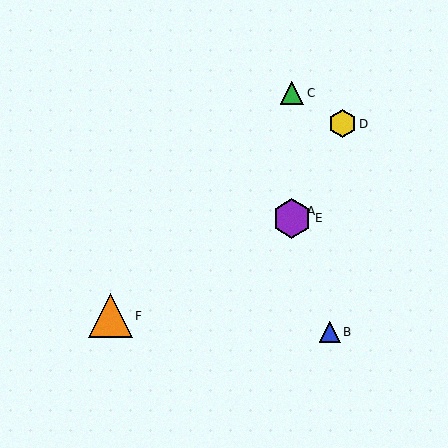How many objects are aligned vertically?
3 objects (A, C, E) are aligned vertically.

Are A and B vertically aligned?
No, A is at x≈292 and B is at x≈330.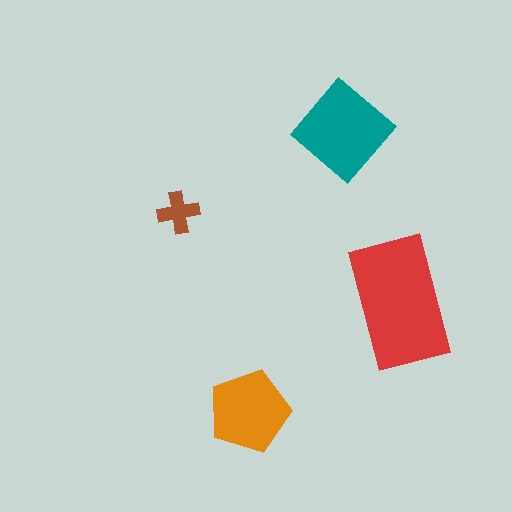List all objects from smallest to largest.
The brown cross, the orange pentagon, the teal diamond, the red rectangle.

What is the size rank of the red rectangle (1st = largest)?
1st.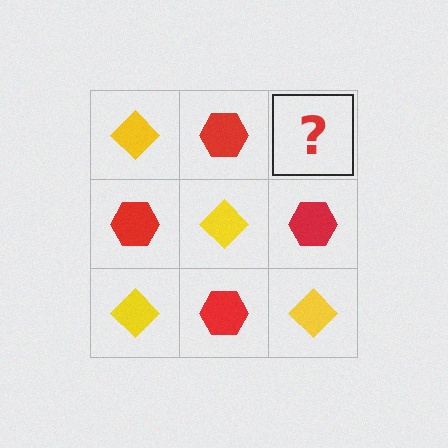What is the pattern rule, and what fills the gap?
The rule is that it alternates yellow diamond and red hexagon in a checkerboard pattern. The gap should be filled with a yellow diamond.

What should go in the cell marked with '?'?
The missing cell should contain a yellow diamond.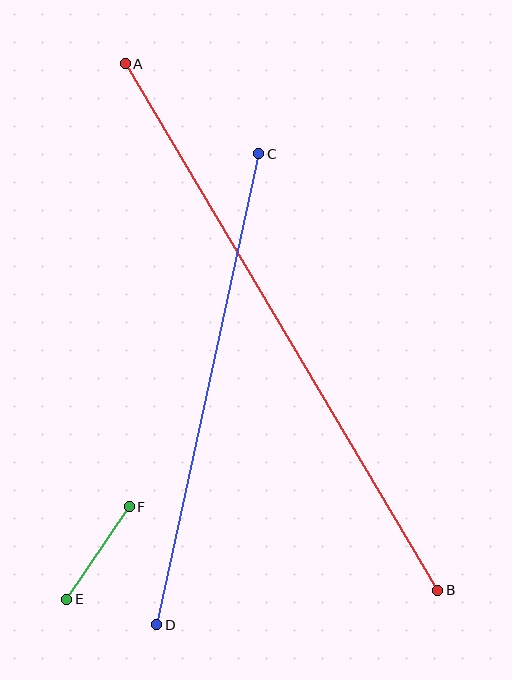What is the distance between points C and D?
The distance is approximately 482 pixels.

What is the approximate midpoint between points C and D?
The midpoint is at approximately (208, 389) pixels.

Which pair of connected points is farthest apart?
Points A and B are farthest apart.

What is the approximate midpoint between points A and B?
The midpoint is at approximately (281, 327) pixels.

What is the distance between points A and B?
The distance is approximately 612 pixels.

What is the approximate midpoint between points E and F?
The midpoint is at approximately (98, 553) pixels.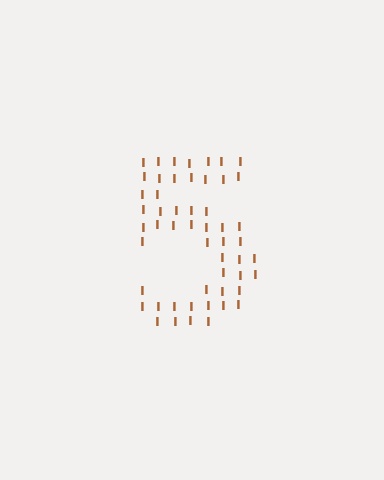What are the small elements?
The small elements are letter I's.